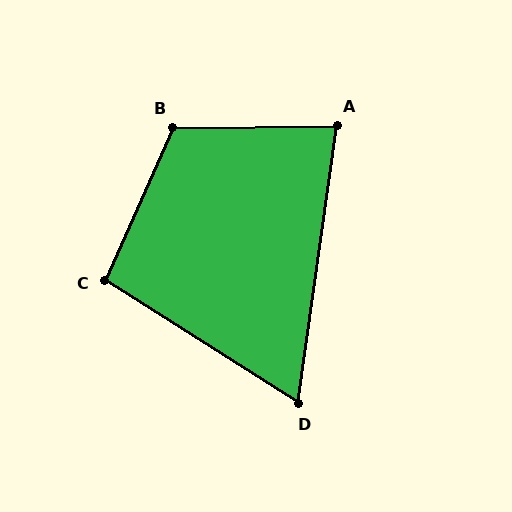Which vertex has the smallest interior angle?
D, at approximately 66 degrees.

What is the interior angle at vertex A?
Approximately 81 degrees (acute).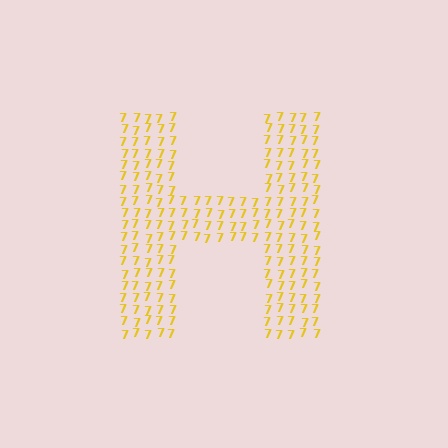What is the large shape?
The large shape is the letter H.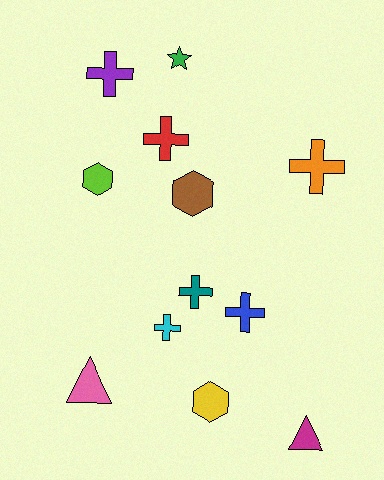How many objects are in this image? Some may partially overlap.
There are 12 objects.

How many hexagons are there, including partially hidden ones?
There are 3 hexagons.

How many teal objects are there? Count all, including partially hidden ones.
There is 1 teal object.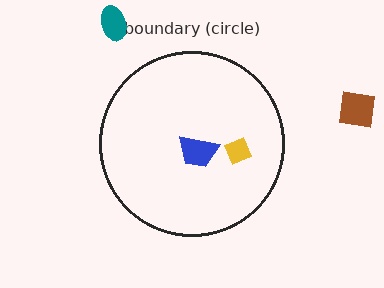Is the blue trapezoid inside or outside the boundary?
Inside.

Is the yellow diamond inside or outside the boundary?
Inside.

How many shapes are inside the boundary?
2 inside, 2 outside.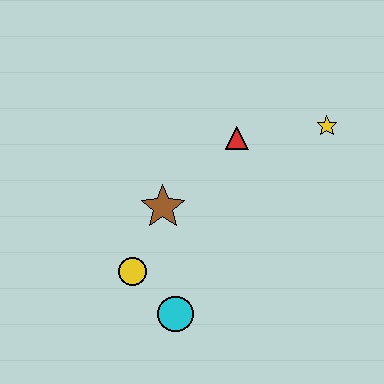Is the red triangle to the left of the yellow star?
Yes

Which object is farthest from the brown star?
The yellow star is farthest from the brown star.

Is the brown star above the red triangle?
No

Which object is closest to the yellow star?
The red triangle is closest to the yellow star.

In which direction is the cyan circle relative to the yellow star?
The cyan circle is below the yellow star.